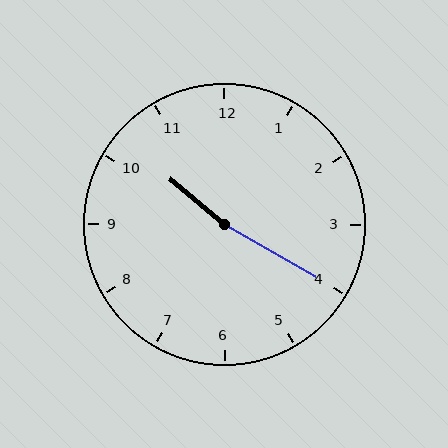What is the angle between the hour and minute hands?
Approximately 170 degrees.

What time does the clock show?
10:20.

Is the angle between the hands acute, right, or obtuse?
It is obtuse.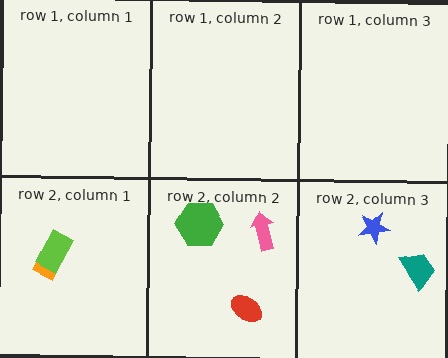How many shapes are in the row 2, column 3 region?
2.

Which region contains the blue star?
The row 2, column 3 region.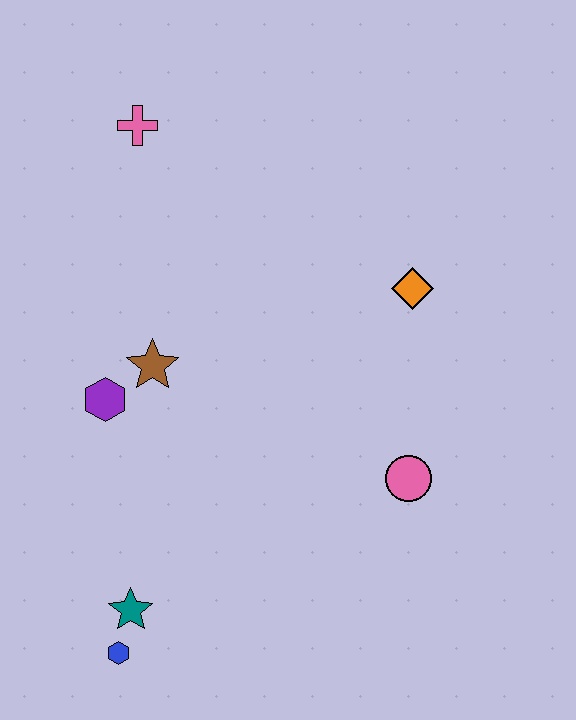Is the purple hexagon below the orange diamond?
Yes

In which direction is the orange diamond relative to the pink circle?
The orange diamond is above the pink circle.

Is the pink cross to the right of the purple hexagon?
Yes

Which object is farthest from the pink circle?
The pink cross is farthest from the pink circle.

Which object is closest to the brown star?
The purple hexagon is closest to the brown star.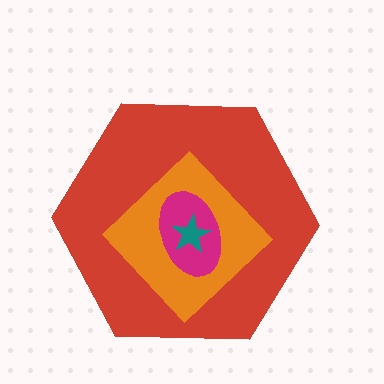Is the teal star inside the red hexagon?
Yes.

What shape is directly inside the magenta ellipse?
The teal star.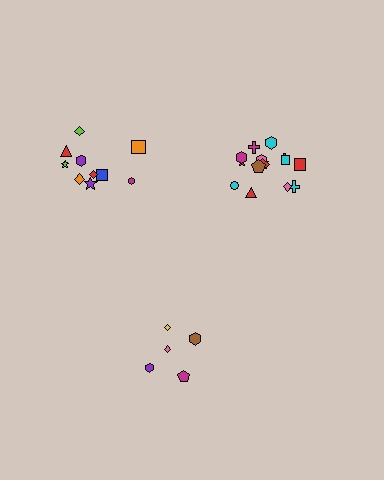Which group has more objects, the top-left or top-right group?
The top-right group.